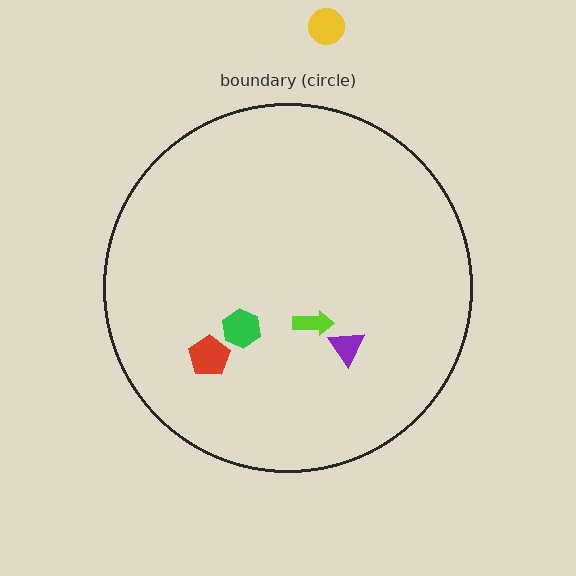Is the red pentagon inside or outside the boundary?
Inside.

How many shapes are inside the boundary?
4 inside, 1 outside.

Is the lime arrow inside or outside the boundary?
Inside.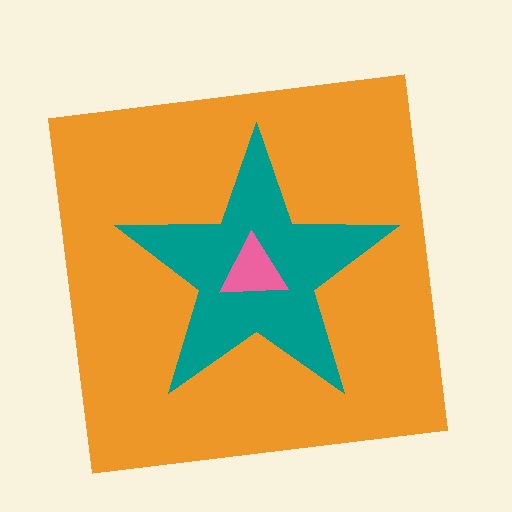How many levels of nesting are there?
3.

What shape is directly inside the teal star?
The pink triangle.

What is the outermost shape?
The orange square.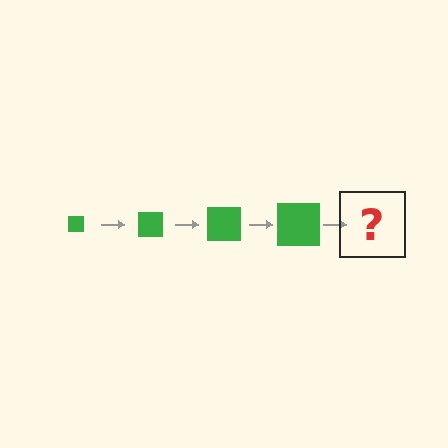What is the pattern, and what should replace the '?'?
The pattern is that the square gets progressively larger each step. The '?' should be a green square, larger than the previous one.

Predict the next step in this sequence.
The next step is a green square, larger than the previous one.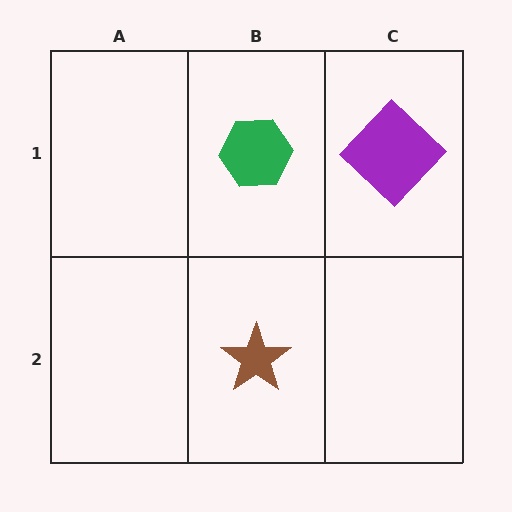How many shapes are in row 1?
2 shapes.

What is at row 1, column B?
A green hexagon.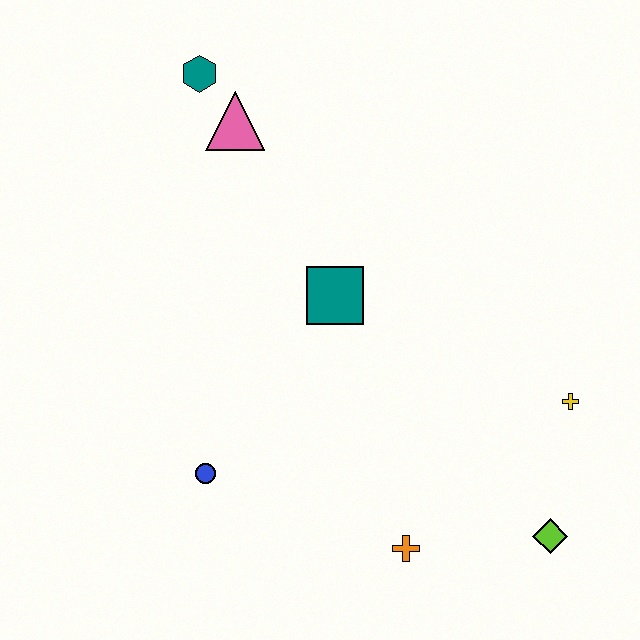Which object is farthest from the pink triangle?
The lime diamond is farthest from the pink triangle.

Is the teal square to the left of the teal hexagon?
No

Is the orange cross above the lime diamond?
No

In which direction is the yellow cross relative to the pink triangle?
The yellow cross is to the right of the pink triangle.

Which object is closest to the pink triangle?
The teal hexagon is closest to the pink triangle.